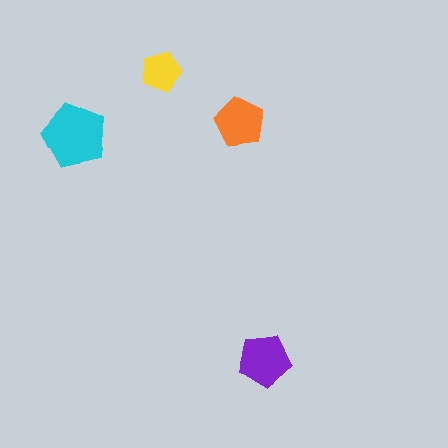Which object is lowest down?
The purple pentagon is bottommost.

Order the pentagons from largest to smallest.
the cyan one, the purple one, the orange one, the yellow one.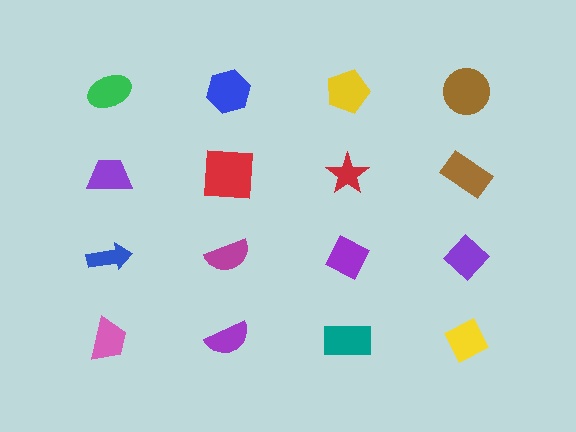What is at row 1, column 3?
A yellow pentagon.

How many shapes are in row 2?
4 shapes.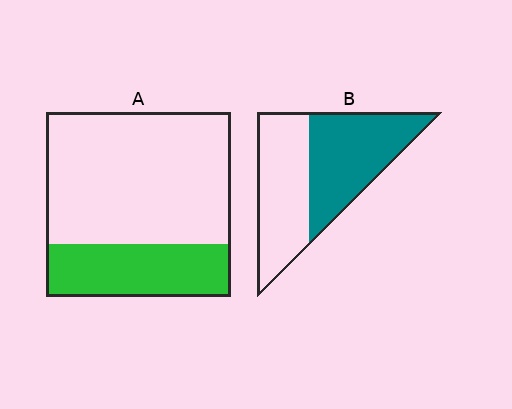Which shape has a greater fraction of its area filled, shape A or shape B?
Shape B.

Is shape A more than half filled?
No.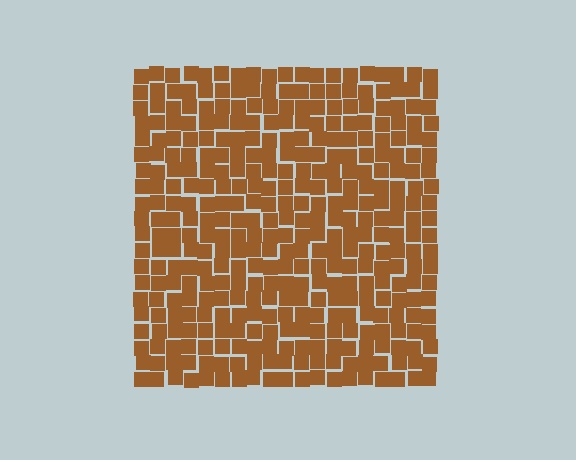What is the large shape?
The large shape is a square.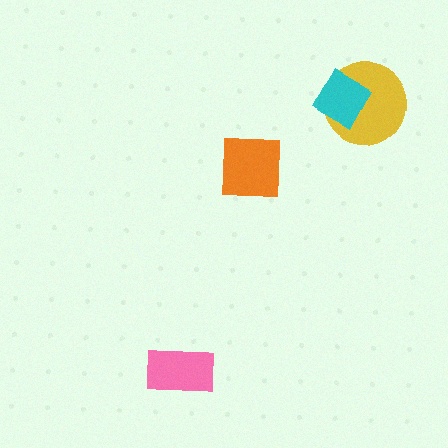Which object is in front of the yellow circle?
The cyan diamond is in front of the yellow circle.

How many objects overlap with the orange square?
0 objects overlap with the orange square.